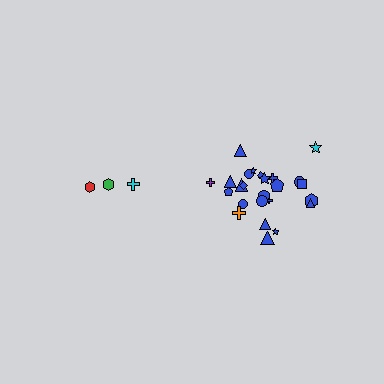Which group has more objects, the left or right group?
The right group.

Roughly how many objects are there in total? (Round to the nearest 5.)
Roughly 30 objects in total.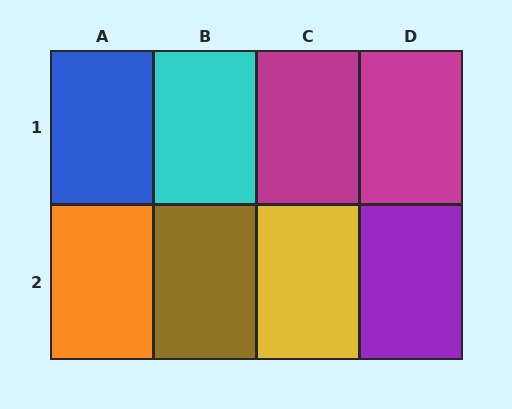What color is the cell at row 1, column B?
Cyan.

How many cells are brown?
1 cell is brown.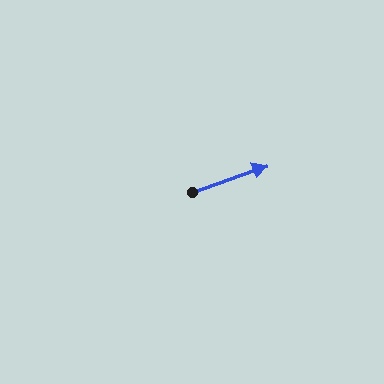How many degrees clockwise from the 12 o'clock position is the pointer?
Approximately 70 degrees.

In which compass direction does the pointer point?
East.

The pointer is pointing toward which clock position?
Roughly 2 o'clock.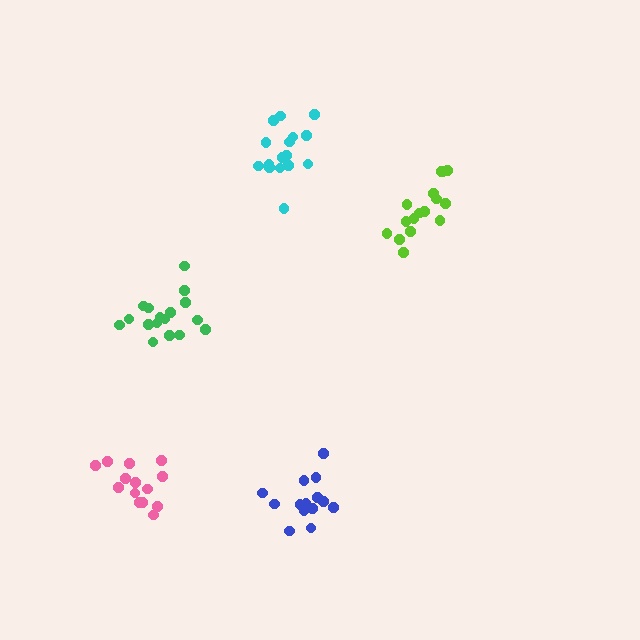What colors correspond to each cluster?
The clusters are colored: blue, cyan, green, lime, pink.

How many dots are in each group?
Group 1: 14 dots, Group 2: 16 dots, Group 3: 17 dots, Group 4: 16 dots, Group 5: 14 dots (77 total).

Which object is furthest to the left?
The pink cluster is leftmost.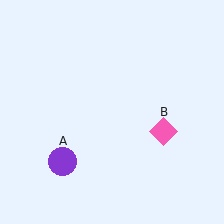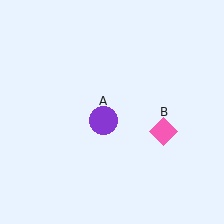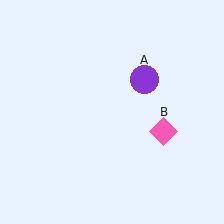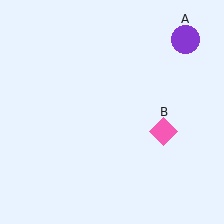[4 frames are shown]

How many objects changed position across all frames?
1 object changed position: purple circle (object A).